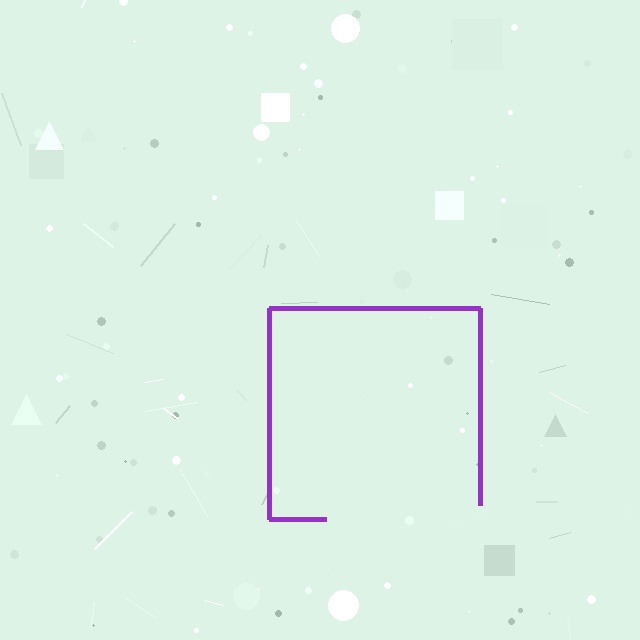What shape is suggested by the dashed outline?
The dashed outline suggests a square.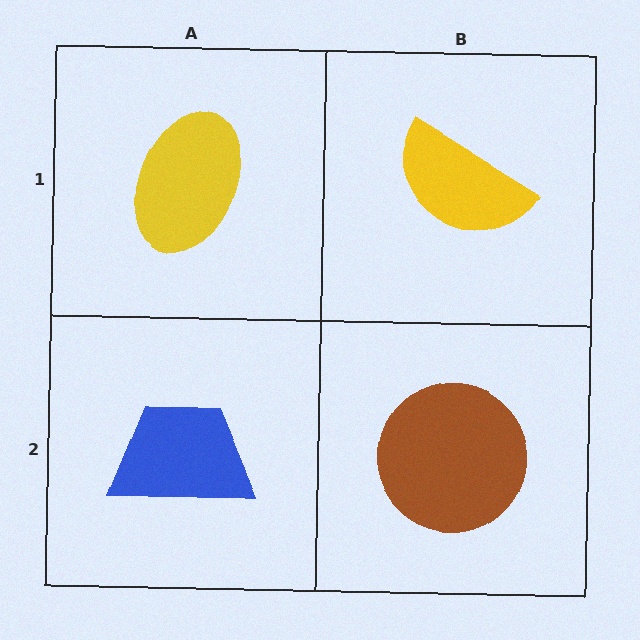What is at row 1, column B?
A yellow semicircle.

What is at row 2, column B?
A brown circle.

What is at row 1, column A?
A yellow ellipse.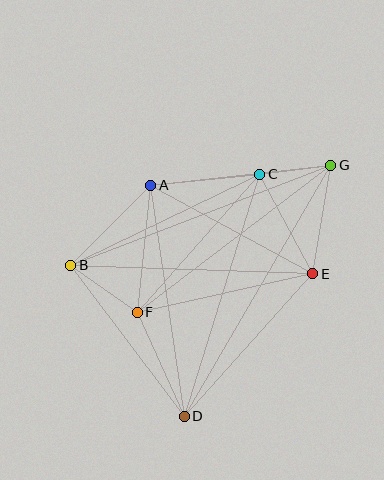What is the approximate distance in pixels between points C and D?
The distance between C and D is approximately 253 pixels.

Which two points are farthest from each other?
Points D and G are farthest from each other.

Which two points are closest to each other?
Points C and G are closest to each other.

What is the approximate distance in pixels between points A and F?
The distance between A and F is approximately 128 pixels.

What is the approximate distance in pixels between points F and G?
The distance between F and G is approximately 244 pixels.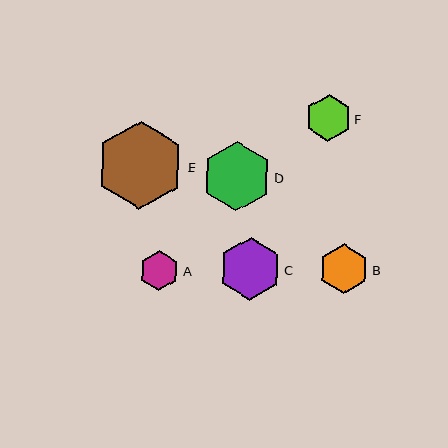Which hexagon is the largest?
Hexagon E is the largest with a size of approximately 89 pixels.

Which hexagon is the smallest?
Hexagon A is the smallest with a size of approximately 40 pixels.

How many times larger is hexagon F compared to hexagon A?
Hexagon F is approximately 1.2 times the size of hexagon A.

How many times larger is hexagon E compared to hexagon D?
Hexagon E is approximately 1.3 times the size of hexagon D.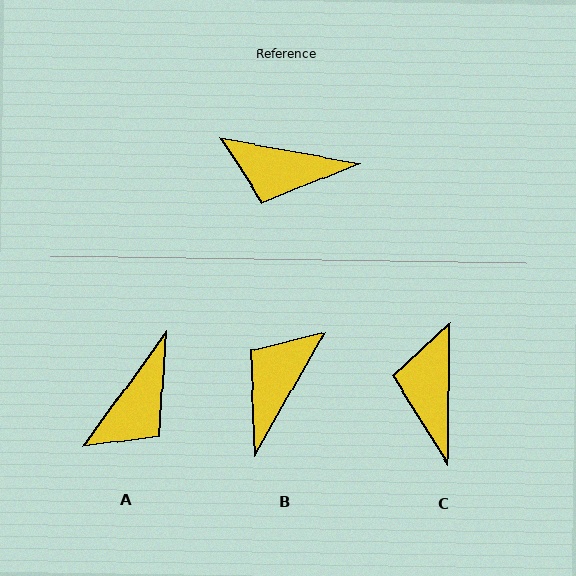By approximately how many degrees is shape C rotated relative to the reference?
Approximately 80 degrees clockwise.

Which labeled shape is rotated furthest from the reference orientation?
B, about 110 degrees away.